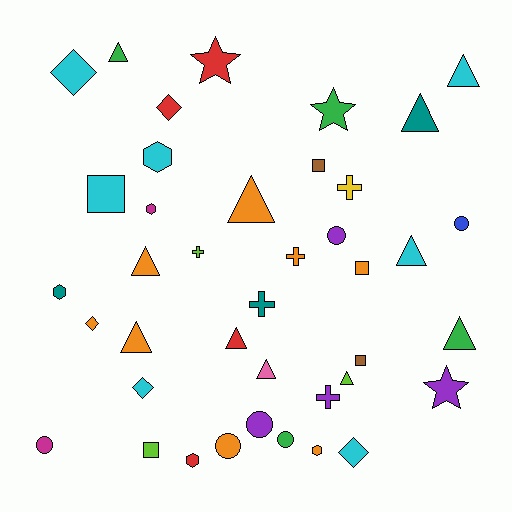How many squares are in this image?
There are 5 squares.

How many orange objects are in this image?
There are 8 orange objects.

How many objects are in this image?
There are 40 objects.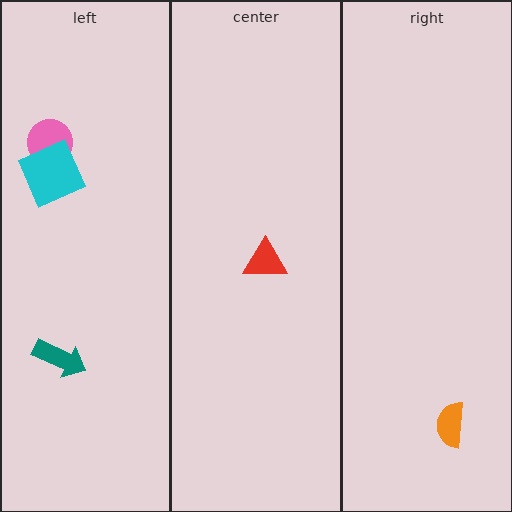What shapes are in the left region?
The teal arrow, the pink circle, the cyan square.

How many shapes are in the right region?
1.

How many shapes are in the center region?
1.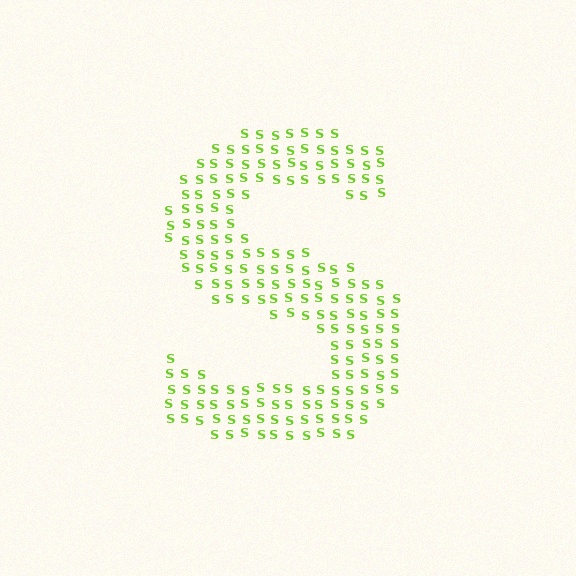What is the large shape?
The large shape is the letter S.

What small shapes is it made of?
It is made of small letter S's.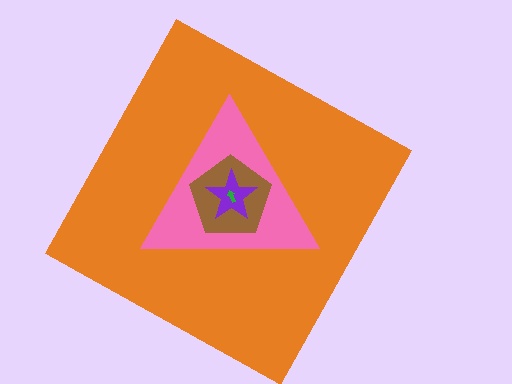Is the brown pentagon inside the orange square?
Yes.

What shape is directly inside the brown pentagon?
The purple star.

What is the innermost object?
The green arrow.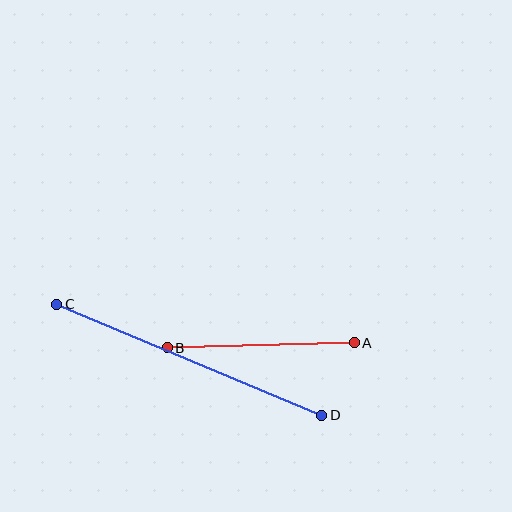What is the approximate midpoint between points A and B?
The midpoint is at approximately (261, 345) pixels.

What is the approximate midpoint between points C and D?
The midpoint is at approximately (189, 360) pixels.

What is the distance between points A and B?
The distance is approximately 187 pixels.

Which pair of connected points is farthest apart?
Points C and D are farthest apart.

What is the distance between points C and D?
The distance is approximately 287 pixels.